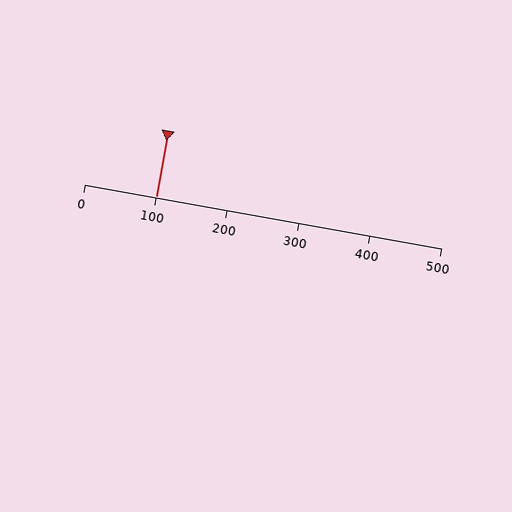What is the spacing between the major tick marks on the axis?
The major ticks are spaced 100 apart.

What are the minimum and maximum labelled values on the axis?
The axis runs from 0 to 500.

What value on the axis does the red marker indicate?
The marker indicates approximately 100.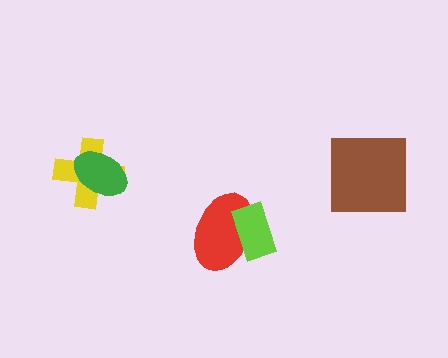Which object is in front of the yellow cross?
The green ellipse is in front of the yellow cross.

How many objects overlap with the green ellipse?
1 object overlaps with the green ellipse.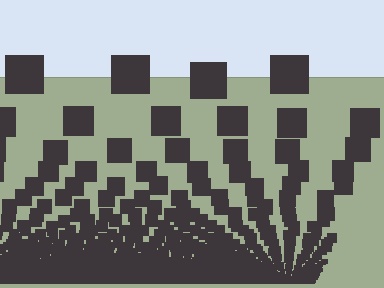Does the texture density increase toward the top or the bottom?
Density increases toward the bottom.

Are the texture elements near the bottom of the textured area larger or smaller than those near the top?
Smaller. The gradient is inverted — elements near the bottom are smaller and denser.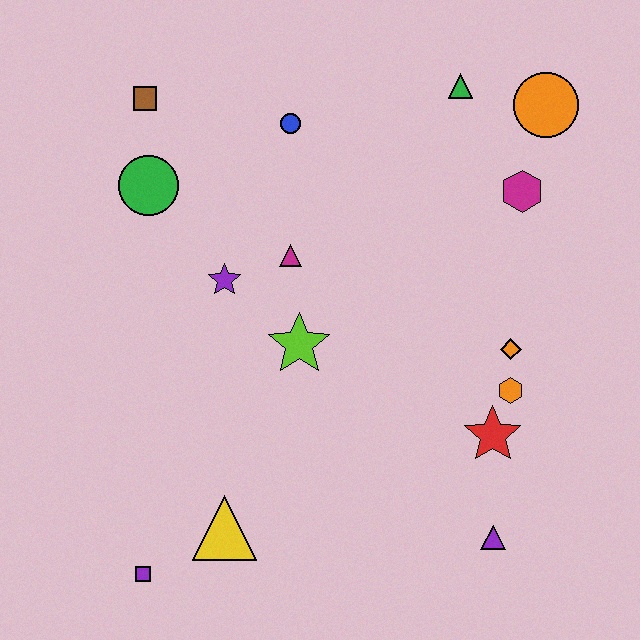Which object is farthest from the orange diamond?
The brown square is farthest from the orange diamond.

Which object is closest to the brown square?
The green circle is closest to the brown square.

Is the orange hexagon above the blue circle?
No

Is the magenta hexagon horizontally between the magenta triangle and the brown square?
No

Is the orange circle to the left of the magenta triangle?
No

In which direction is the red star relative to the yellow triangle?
The red star is to the right of the yellow triangle.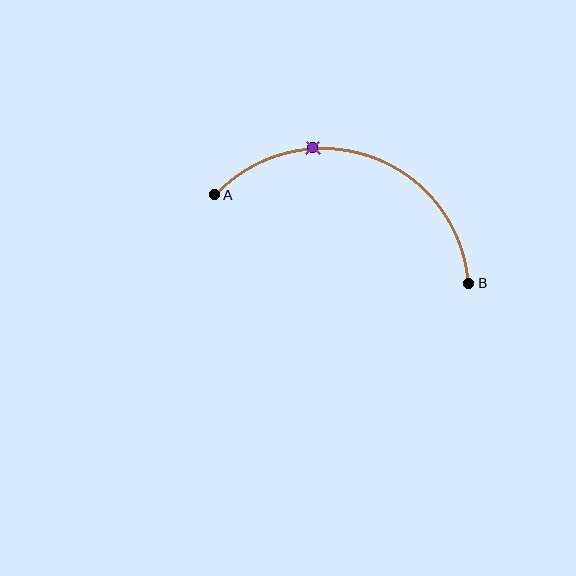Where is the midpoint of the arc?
The arc midpoint is the point on the curve farthest from the straight line joining A and B. It sits above that line.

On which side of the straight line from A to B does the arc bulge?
The arc bulges above the straight line connecting A and B.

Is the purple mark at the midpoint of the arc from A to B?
No. The purple mark lies on the arc but is closer to endpoint A. The arc midpoint would be at the point on the curve equidistant along the arc from both A and B.